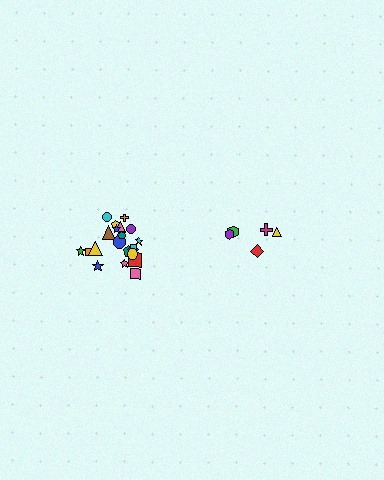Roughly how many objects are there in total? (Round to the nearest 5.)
Roughly 25 objects in total.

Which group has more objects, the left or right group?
The left group.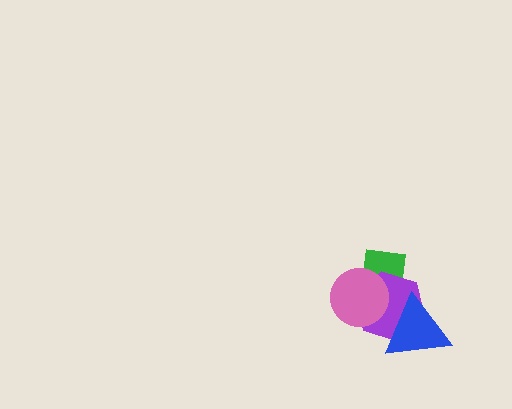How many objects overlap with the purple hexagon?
3 objects overlap with the purple hexagon.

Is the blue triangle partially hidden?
No, no other shape covers it.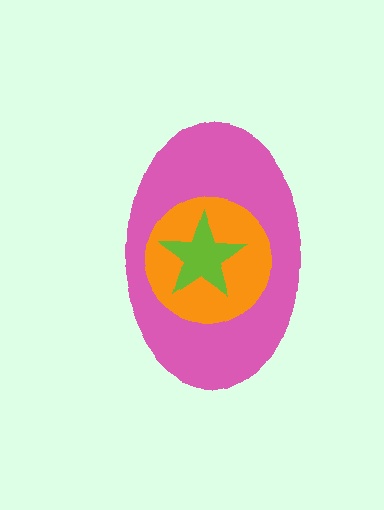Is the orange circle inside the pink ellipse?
Yes.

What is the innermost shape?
The lime star.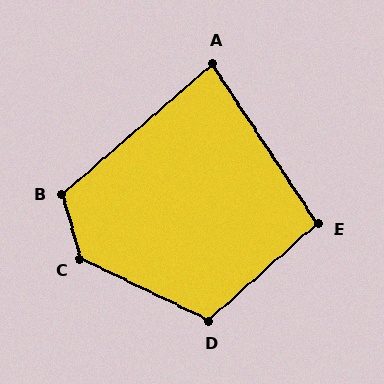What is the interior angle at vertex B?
Approximately 115 degrees (obtuse).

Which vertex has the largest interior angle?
C, at approximately 132 degrees.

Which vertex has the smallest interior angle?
A, at approximately 82 degrees.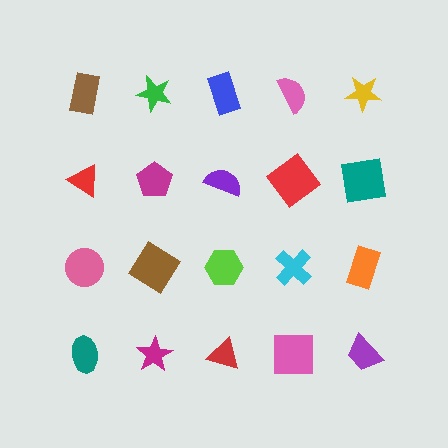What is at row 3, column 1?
A pink circle.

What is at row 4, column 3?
A red triangle.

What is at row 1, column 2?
A green star.